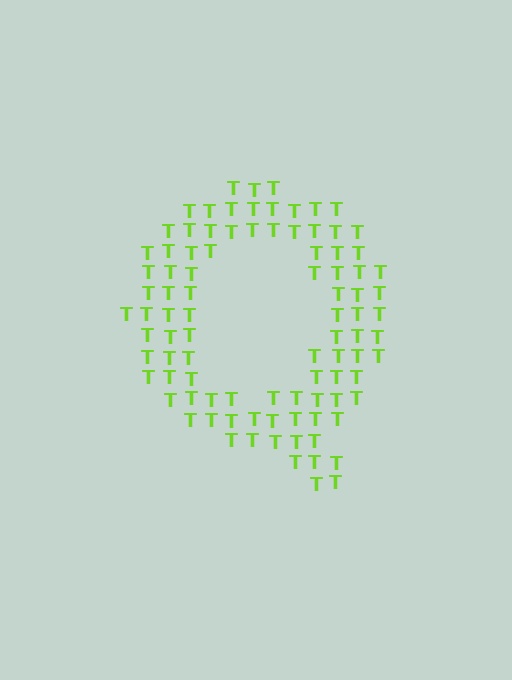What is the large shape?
The large shape is the letter Q.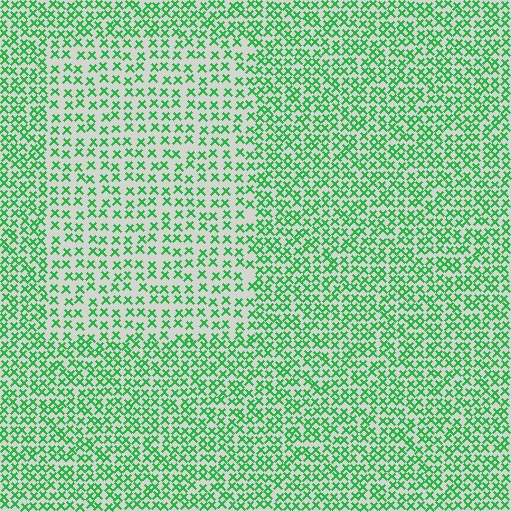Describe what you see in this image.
The image contains small green elements arranged at two different densities. A rectangle-shaped region is visible where the elements are less densely packed than the surrounding area.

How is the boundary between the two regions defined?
The boundary is defined by a change in element density (approximately 1.7x ratio). All elements are the same color, size, and shape.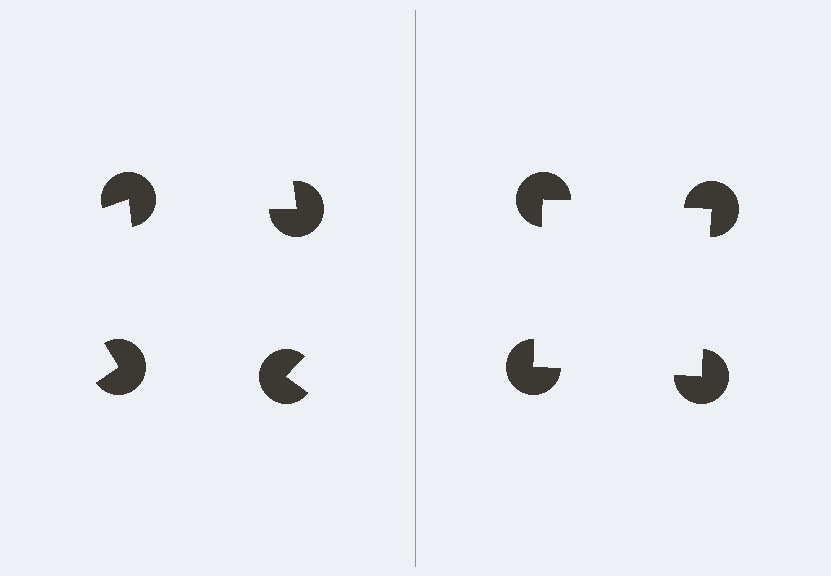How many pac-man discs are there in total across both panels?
8 — 4 on each side.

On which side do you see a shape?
An illusory square appears on the right side. On the left side the wedge cuts are rotated, so no coherent shape forms.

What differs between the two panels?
The pac-man discs are positioned identically on both sides; only the wedge orientations differ. On the right they align to a square; on the left they are misaligned.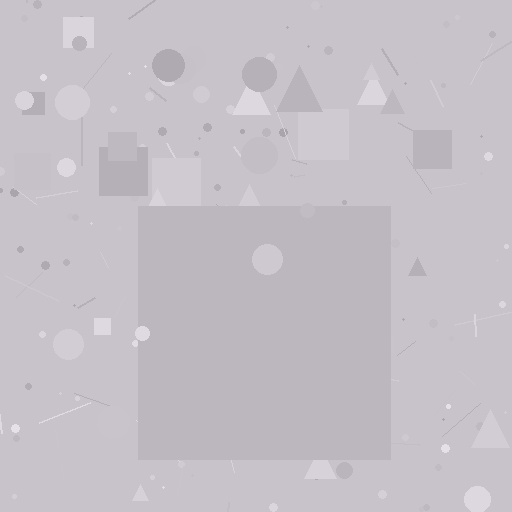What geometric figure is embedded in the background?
A square is embedded in the background.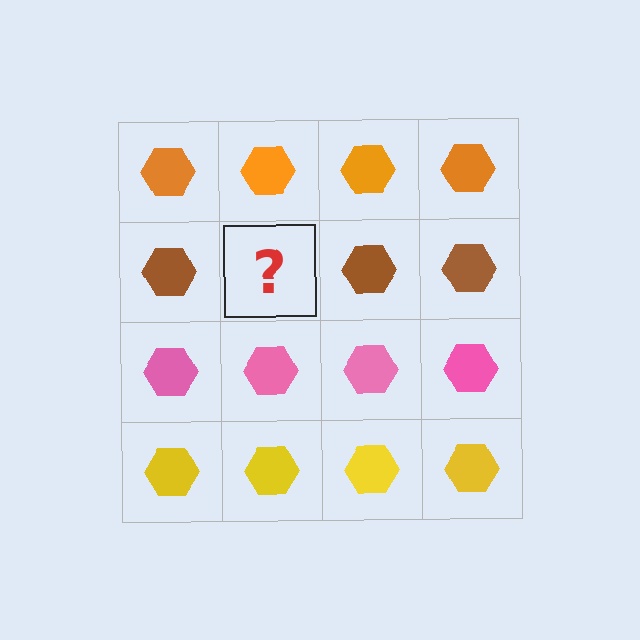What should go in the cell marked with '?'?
The missing cell should contain a brown hexagon.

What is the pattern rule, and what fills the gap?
The rule is that each row has a consistent color. The gap should be filled with a brown hexagon.